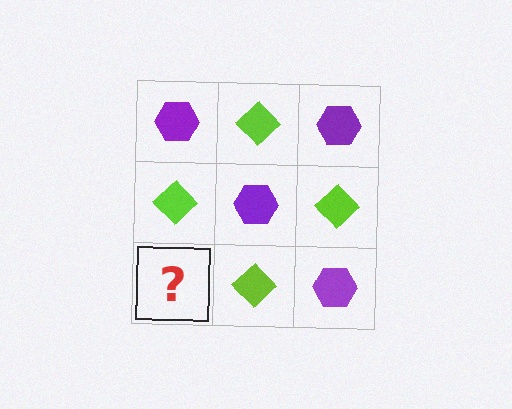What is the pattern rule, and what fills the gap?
The rule is that it alternates purple hexagon and lime diamond in a checkerboard pattern. The gap should be filled with a purple hexagon.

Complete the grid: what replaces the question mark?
The question mark should be replaced with a purple hexagon.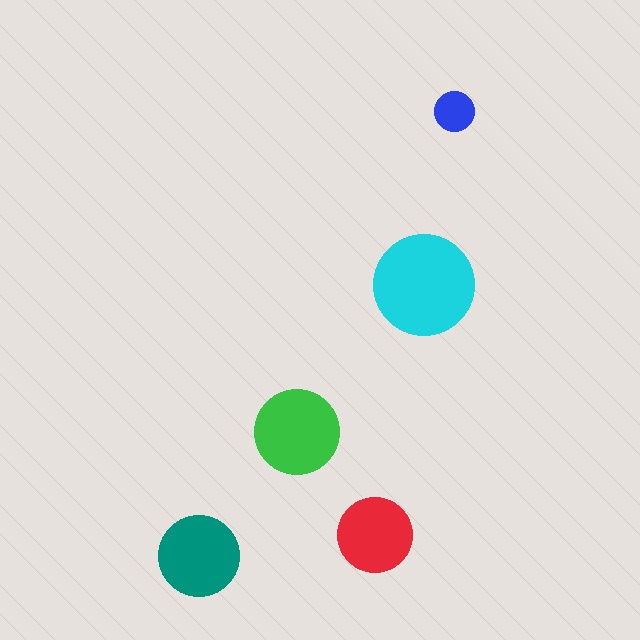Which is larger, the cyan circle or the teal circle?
The cyan one.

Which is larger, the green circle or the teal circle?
The green one.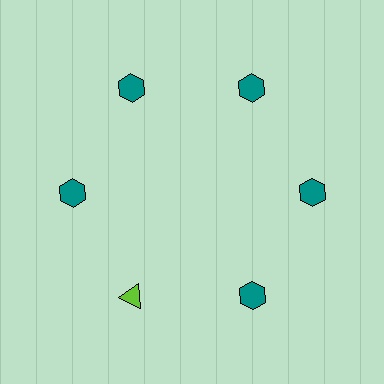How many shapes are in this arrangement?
There are 6 shapes arranged in a ring pattern.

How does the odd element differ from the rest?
It differs in both color (lime instead of teal) and shape (triangle instead of hexagon).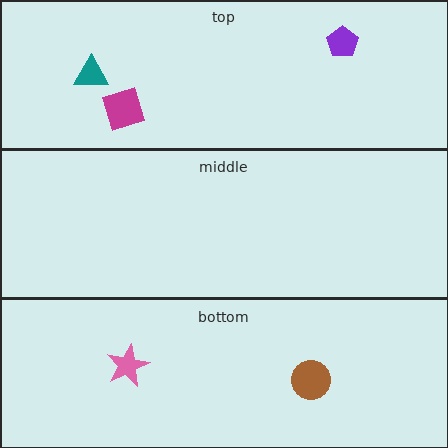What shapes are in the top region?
The magenta diamond, the teal triangle, the purple pentagon.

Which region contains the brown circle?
The bottom region.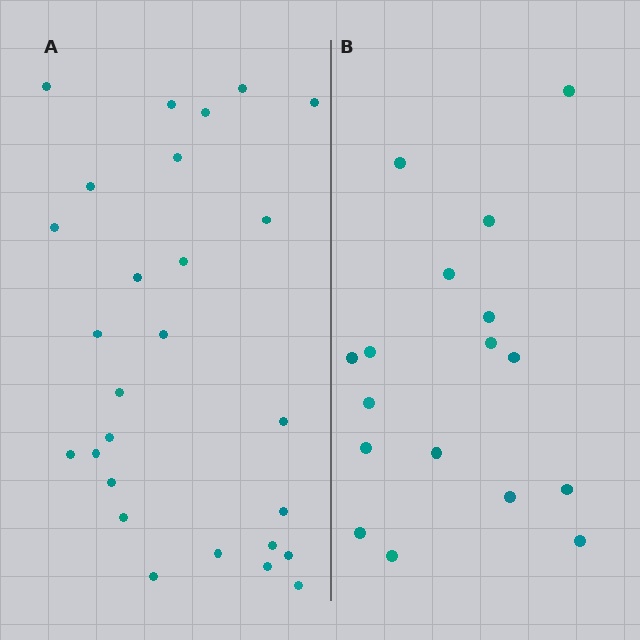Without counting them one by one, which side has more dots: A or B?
Region A (the left region) has more dots.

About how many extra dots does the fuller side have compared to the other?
Region A has roughly 10 or so more dots than region B.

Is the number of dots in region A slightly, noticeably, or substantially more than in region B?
Region A has substantially more. The ratio is roughly 1.6 to 1.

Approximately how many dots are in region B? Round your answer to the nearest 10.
About 20 dots. (The exact count is 17, which rounds to 20.)